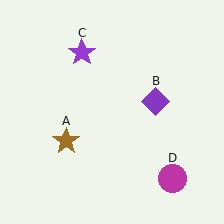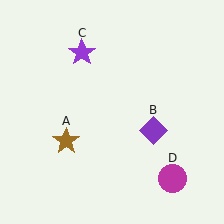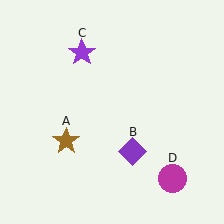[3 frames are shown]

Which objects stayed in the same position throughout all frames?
Brown star (object A) and purple star (object C) and magenta circle (object D) remained stationary.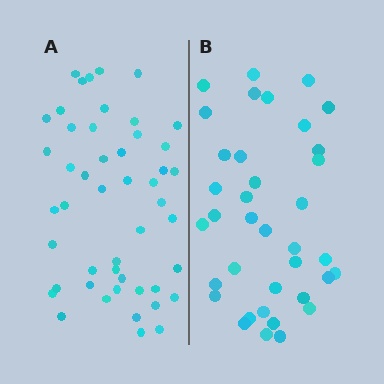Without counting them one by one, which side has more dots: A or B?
Region A (the left region) has more dots.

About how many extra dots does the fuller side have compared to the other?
Region A has roughly 12 or so more dots than region B.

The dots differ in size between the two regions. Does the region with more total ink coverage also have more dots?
No. Region B has more total ink coverage because its dots are larger, but region A actually contains more individual dots. Total area can be misleading — the number of items is what matters here.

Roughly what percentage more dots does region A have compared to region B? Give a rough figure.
About 30% more.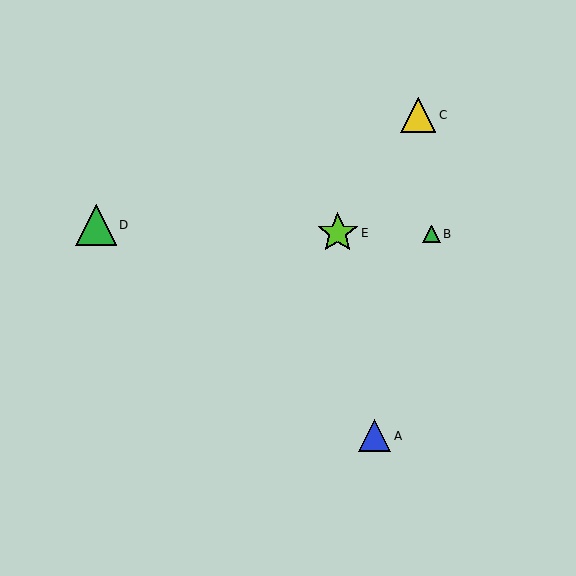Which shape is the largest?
The lime star (labeled E) is the largest.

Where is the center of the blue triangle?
The center of the blue triangle is at (375, 436).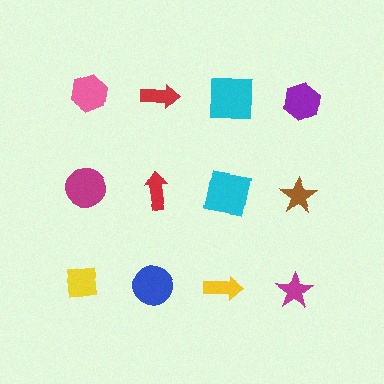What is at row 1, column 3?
A cyan square.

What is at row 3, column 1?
A yellow square.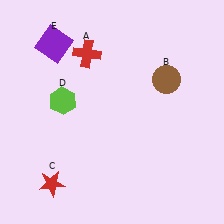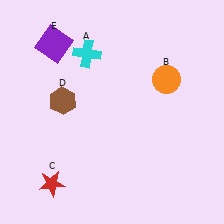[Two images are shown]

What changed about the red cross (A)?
In Image 1, A is red. In Image 2, it changed to cyan.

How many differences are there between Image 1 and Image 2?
There are 3 differences between the two images.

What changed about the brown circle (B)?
In Image 1, B is brown. In Image 2, it changed to orange.